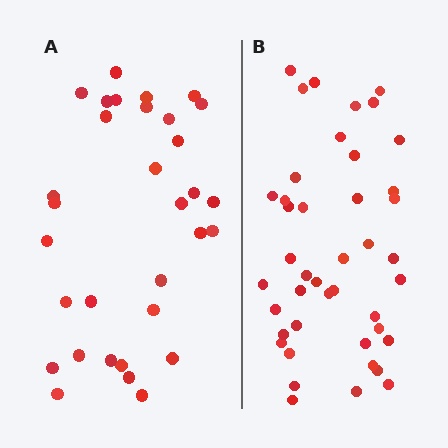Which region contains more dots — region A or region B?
Region B (the right region) has more dots.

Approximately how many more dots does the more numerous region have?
Region B has roughly 12 or so more dots than region A.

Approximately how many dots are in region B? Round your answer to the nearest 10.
About 40 dots. (The exact count is 43, which rounds to 40.)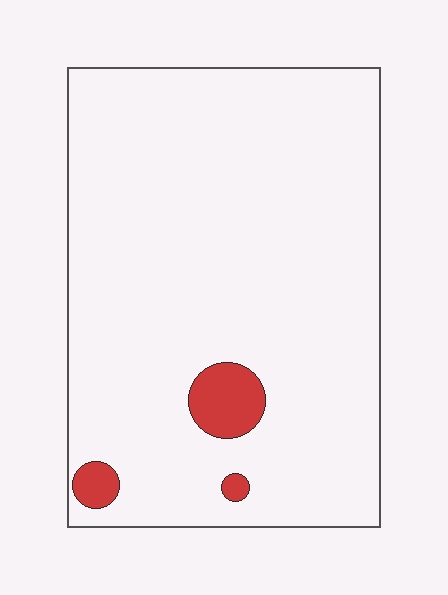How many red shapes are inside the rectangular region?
3.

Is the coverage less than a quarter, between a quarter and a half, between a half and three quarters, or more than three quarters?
Less than a quarter.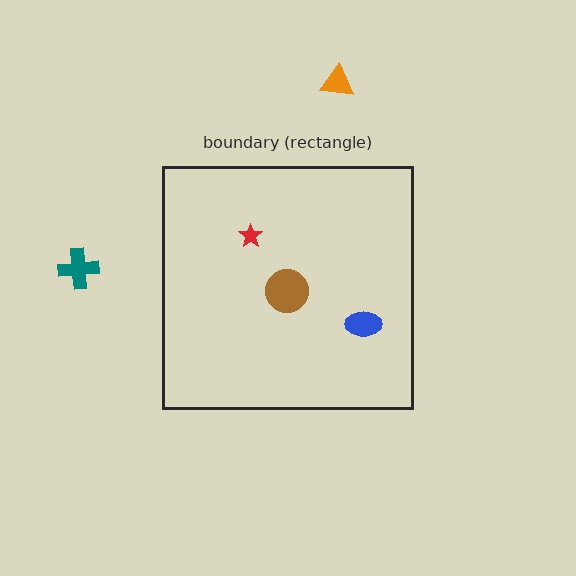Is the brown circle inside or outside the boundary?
Inside.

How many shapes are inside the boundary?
3 inside, 2 outside.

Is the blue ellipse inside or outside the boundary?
Inside.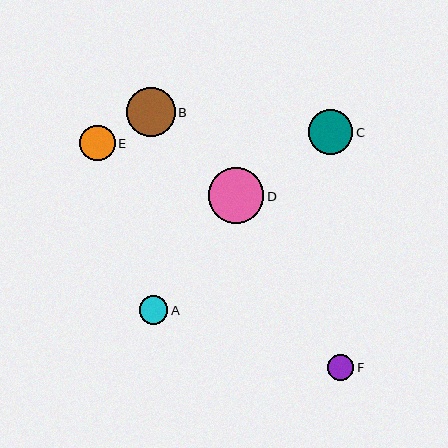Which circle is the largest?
Circle D is the largest with a size of approximately 56 pixels.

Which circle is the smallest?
Circle F is the smallest with a size of approximately 26 pixels.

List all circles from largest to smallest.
From largest to smallest: D, B, C, E, A, F.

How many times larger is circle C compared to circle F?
Circle C is approximately 1.7 times the size of circle F.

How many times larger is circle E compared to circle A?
Circle E is approximately 1.2 times the size of circle A.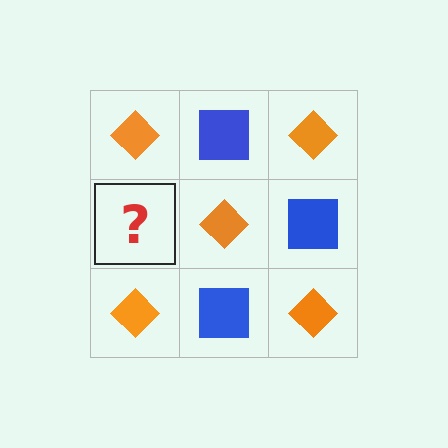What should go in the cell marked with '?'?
The missing cell should contain a blue square.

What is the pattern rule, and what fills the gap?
The rule is that it alternates orange diamond and blue square in a checkerboard pattern. The gap should be filled with a blue square.